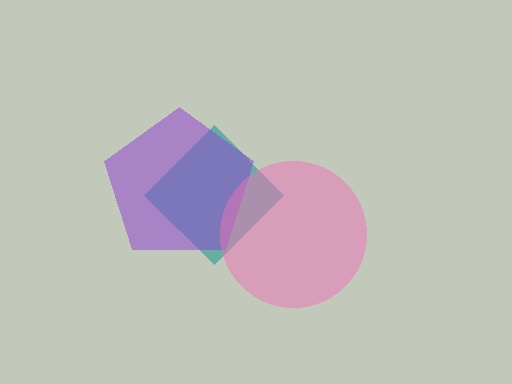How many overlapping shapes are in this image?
There are 3 overlapping shapes in the image.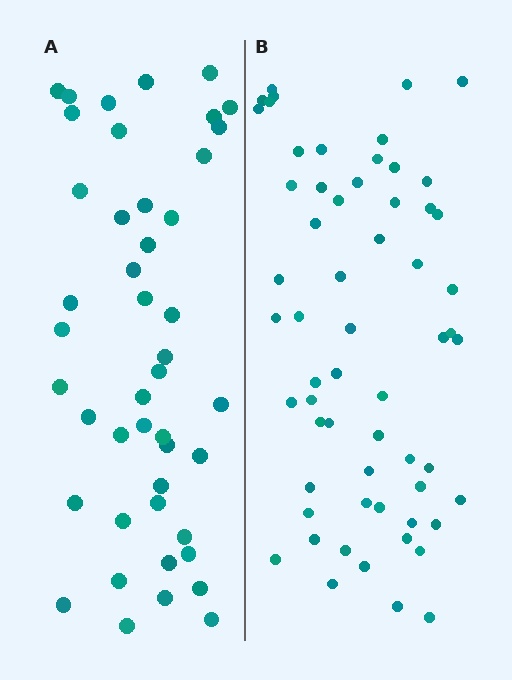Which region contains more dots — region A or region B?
Region B (the right region) has more dots.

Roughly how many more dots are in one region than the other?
Region B has approximately 15 more dots than region A.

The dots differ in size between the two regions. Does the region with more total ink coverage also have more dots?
No. Region A has more total ink coverage because its dots are larger, but region B actually contains more individual dots. Total area can be misleading — the number of items is what matters here.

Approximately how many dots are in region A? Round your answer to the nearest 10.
About 40 dots. (The exact count is 45, which rounds to 40.)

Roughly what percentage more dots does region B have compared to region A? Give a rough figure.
About 35% more.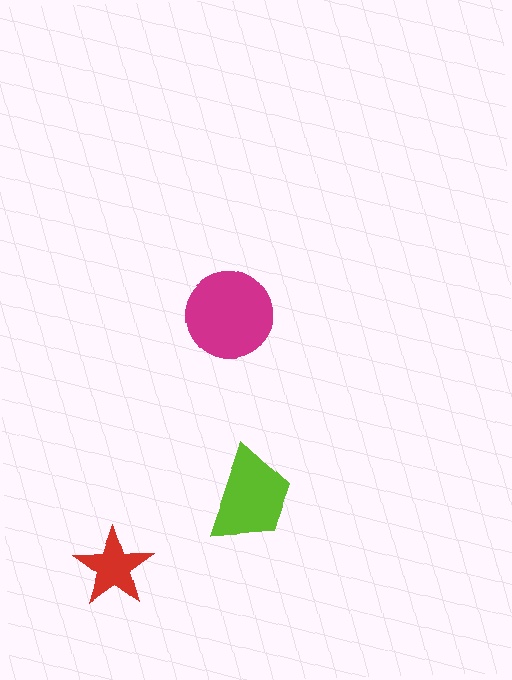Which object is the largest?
The magenta circle.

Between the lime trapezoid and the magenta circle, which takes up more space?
The magenta circle.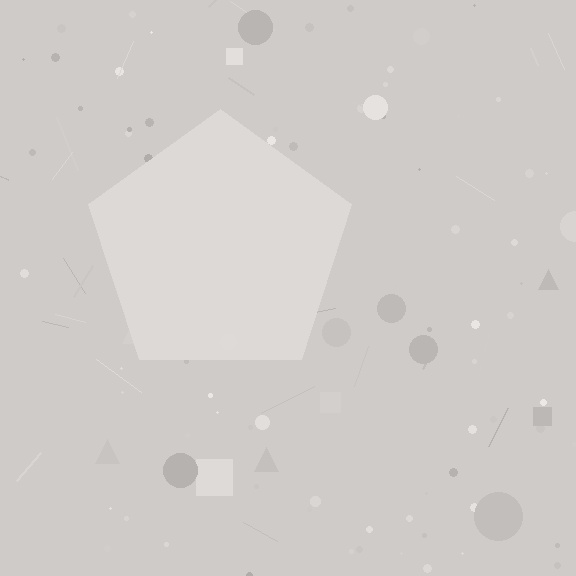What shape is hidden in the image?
A pentagon is hidden in the image.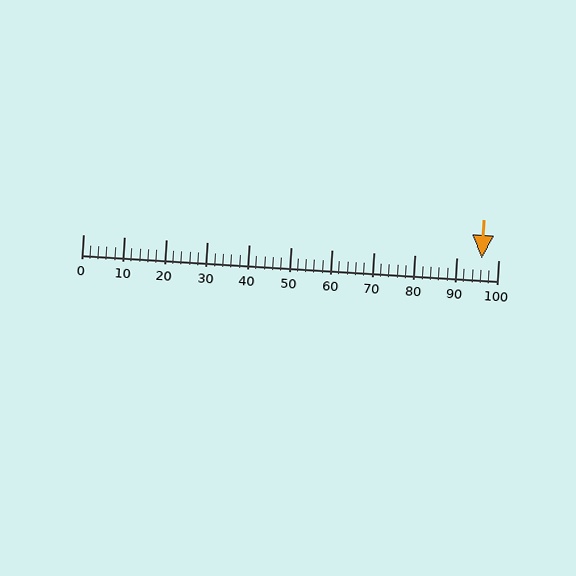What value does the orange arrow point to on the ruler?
The orange arrow points to approximately 96.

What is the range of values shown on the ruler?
The ruler shows values from 0 to 100.